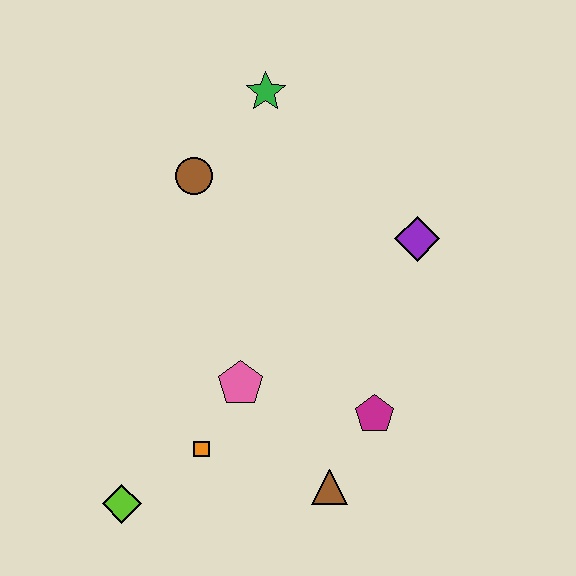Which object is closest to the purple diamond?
The magenta pentagon is closest to the purple diamond.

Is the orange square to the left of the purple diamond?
Yes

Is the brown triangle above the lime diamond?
Yes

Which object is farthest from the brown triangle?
The green star is farthest from the brown triangle.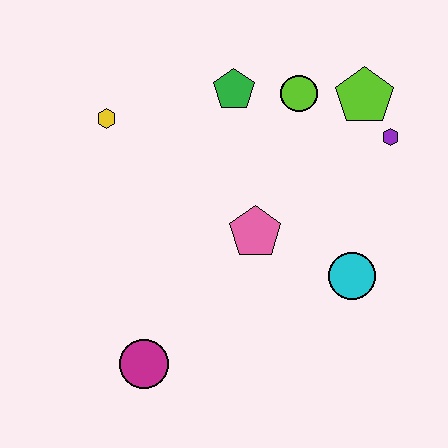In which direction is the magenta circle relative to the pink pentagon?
The magenta circle is below the pink pentagon.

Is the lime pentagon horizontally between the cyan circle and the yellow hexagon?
No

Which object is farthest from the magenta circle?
The lime pentagon is farthest from the magenta circle.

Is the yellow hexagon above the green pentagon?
No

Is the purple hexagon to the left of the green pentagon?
No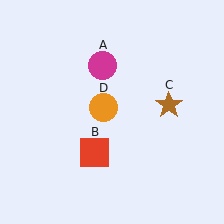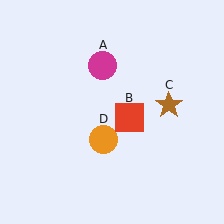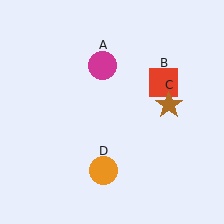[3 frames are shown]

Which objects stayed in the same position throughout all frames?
Magenta circle (object A) and brown star (object C) remained stationary.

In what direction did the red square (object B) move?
The red square (object B) moved up and to the right.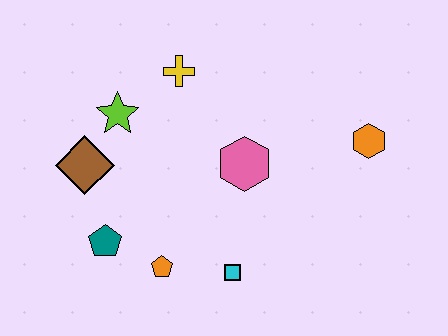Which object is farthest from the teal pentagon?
The orange hexagon is farthest from the teal pentagon.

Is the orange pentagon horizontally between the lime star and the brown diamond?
No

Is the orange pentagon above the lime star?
No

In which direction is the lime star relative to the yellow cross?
The lime star is to the left of the yellow cross.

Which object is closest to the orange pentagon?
The teal pentagon is closest to the orange pentagon.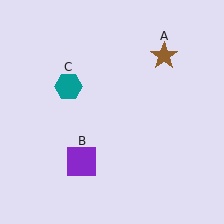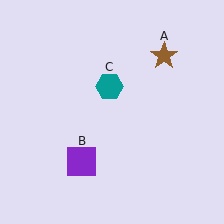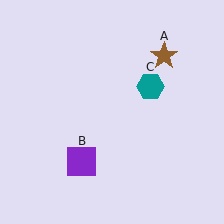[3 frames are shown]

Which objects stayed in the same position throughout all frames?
Brown star (object A) and purple square (object B) remained stationary.